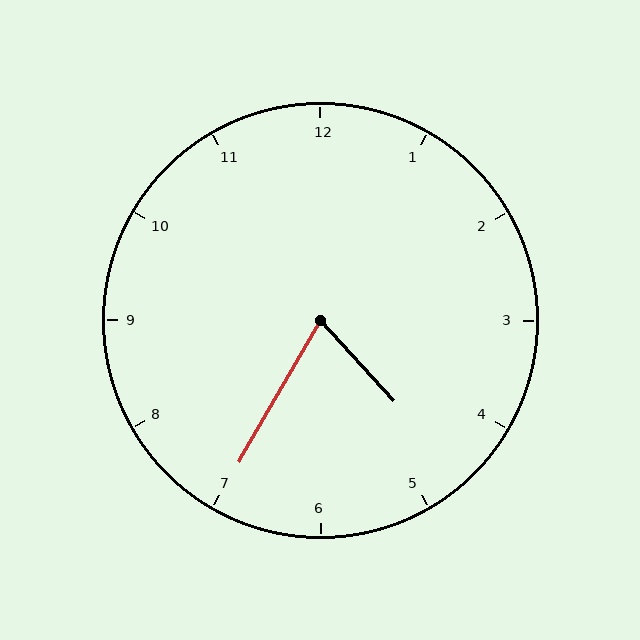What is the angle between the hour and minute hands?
Approximately 72 degrees.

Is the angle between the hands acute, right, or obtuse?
It is acute.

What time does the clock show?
4:35.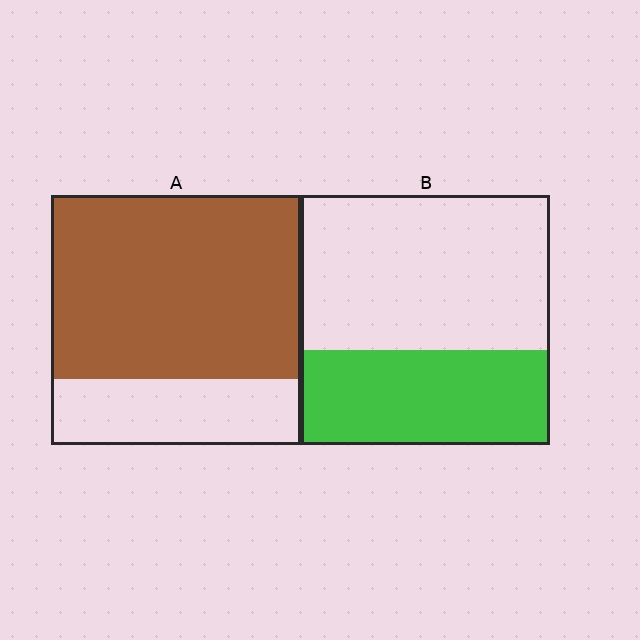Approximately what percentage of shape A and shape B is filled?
A is approximately 75% and B is approximately 40%.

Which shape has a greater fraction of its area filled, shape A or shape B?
Shape A.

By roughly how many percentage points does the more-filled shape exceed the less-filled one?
By roughly 35 percentage points (A over B).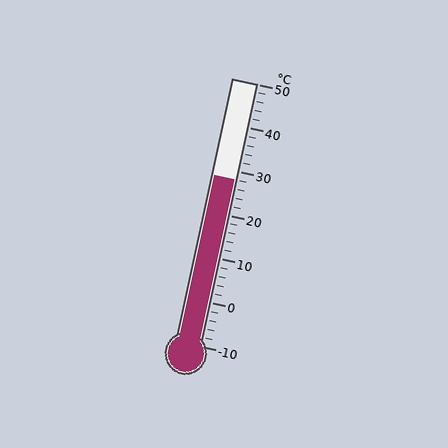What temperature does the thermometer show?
The thermometer shows approximately 28°C.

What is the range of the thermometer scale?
The thermometer scale ranges from -10°C to 50°C.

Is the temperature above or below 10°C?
The temperature is above 10°C.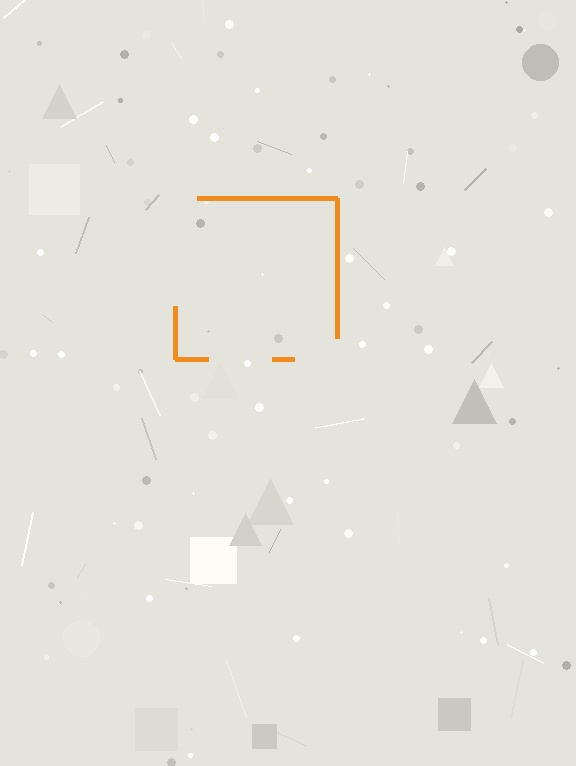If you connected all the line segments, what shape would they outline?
They would outline a square.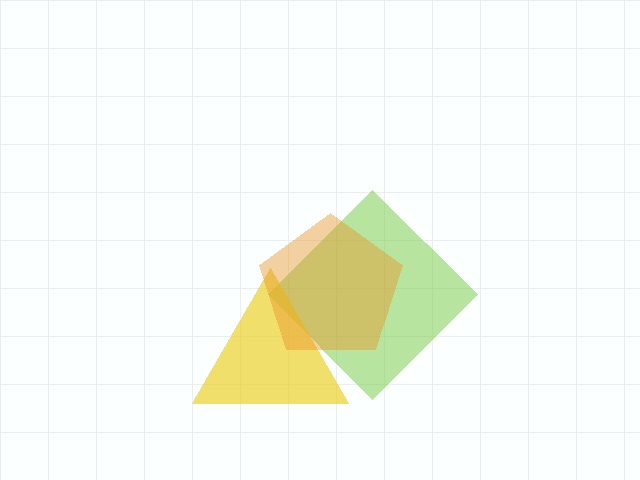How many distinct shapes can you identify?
There are 3 distinct shapes: a lime diamond, a yellow triangle, an orange pentagon.